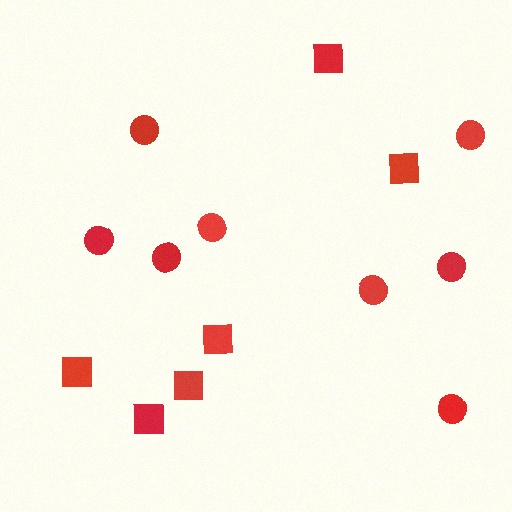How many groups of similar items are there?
There are 2 groups: one group of circles (8) and one group of squares (6).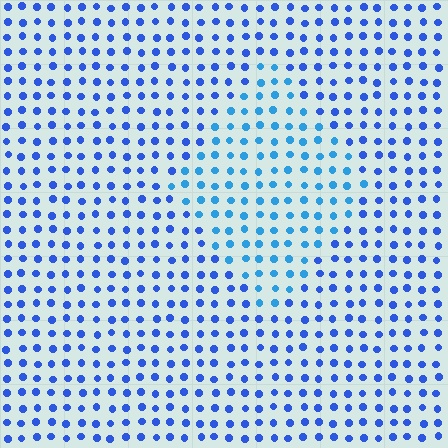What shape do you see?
I see a diamond.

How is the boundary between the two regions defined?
The boundary is defined purely by a slight shift in hue (about 23 degrees). Spacing, size, and orientation are identical on both sides.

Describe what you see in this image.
The image is filled with small blue elements in a uniform arrangement. A diamond-shaped region is visible where the elements are tinted to a slightly different hue, forming a subtle color boundary.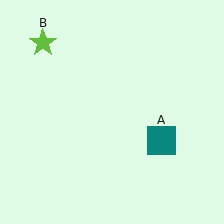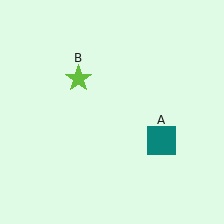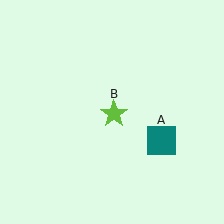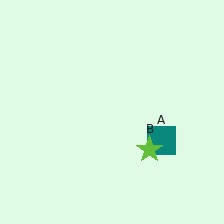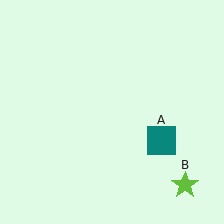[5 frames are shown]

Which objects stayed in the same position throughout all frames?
Teal square (object A) remained stationary.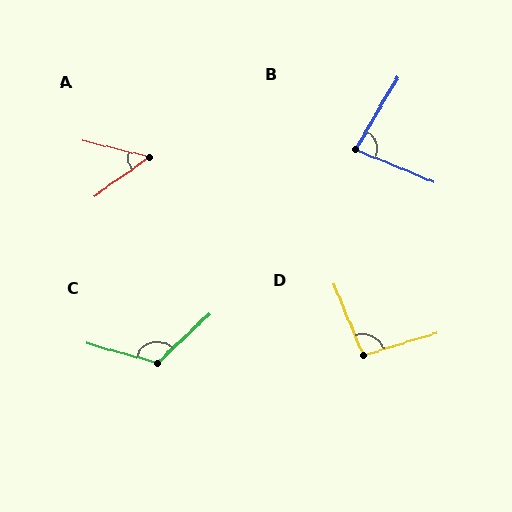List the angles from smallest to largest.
A (48°), B (82°), D (95°), C (121°).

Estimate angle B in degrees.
Approximately 82 degrees.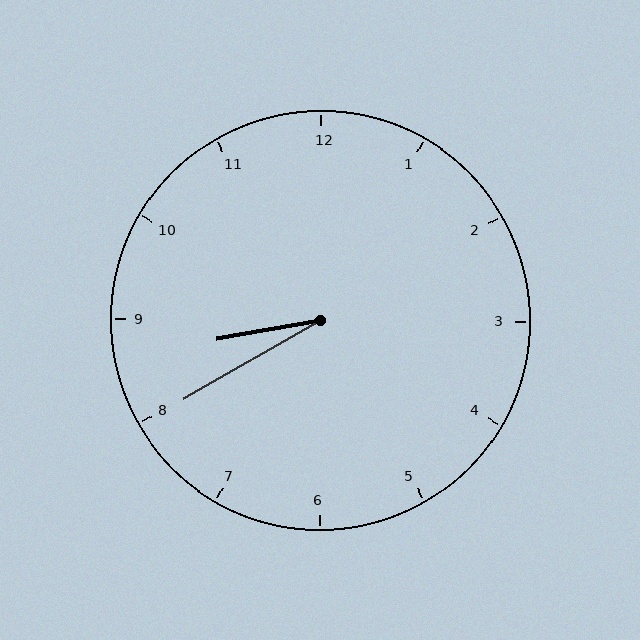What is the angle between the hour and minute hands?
Approximately 20 degrees.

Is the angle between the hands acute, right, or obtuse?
It is acute.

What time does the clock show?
8:40.